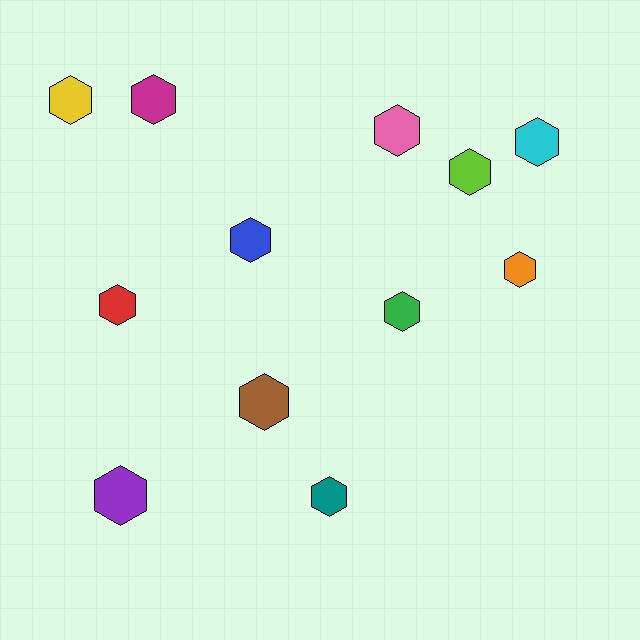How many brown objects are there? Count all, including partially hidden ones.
There is 1 brown object.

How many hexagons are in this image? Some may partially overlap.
There are 12 hexagons.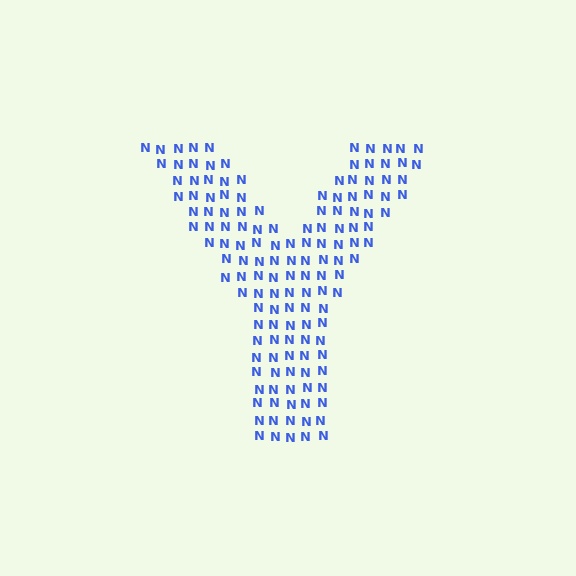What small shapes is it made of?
It is made of small letter N's.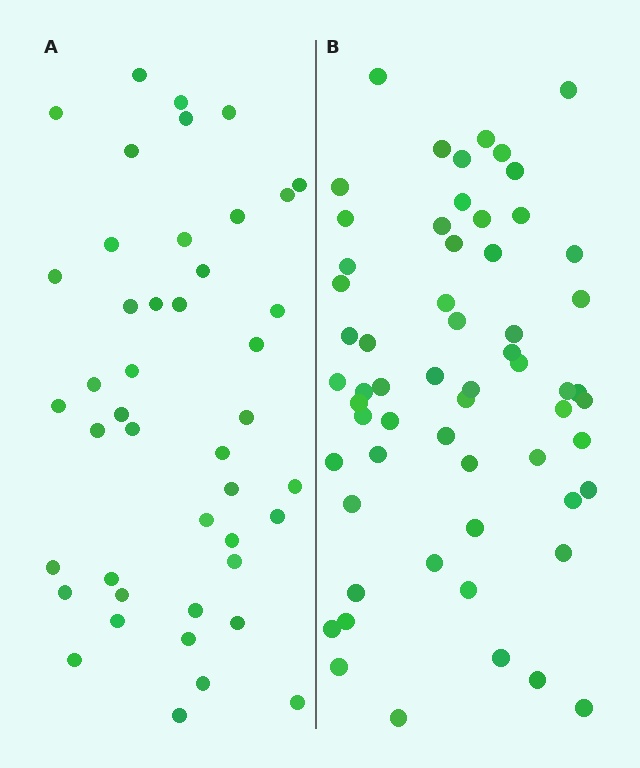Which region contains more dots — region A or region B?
Region B (the right region) has more dots.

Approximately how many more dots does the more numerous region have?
Region B has approximately 15 more dots than region A.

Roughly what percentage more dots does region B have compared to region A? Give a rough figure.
About 35% more.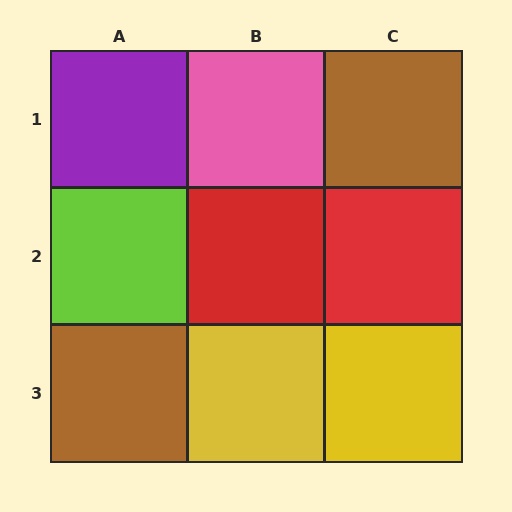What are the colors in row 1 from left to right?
Purple, pink, brown.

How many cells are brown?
2 cells are brown.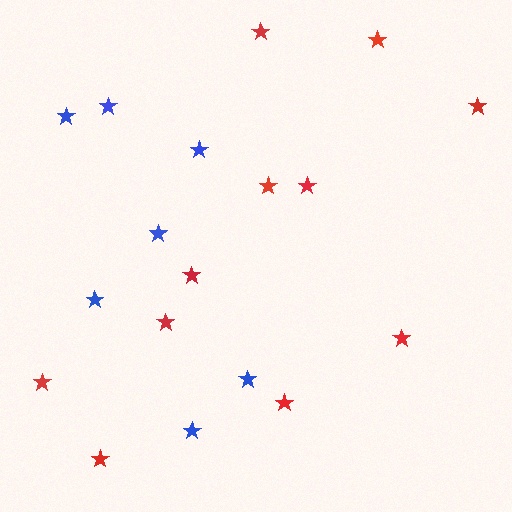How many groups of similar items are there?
There are 2 groups: one group of blue stars (7) and one group of red stars (11).